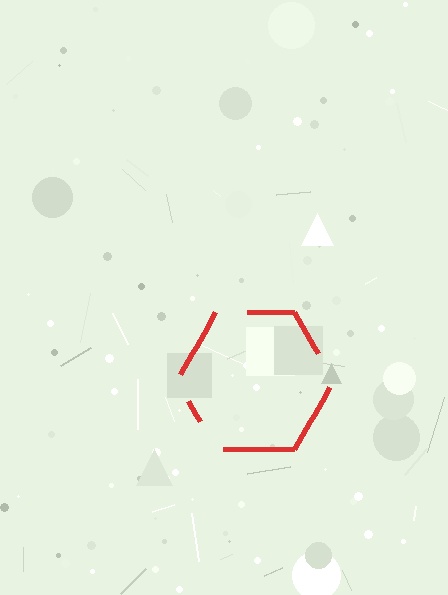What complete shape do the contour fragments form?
The contour fragments form a hexagon.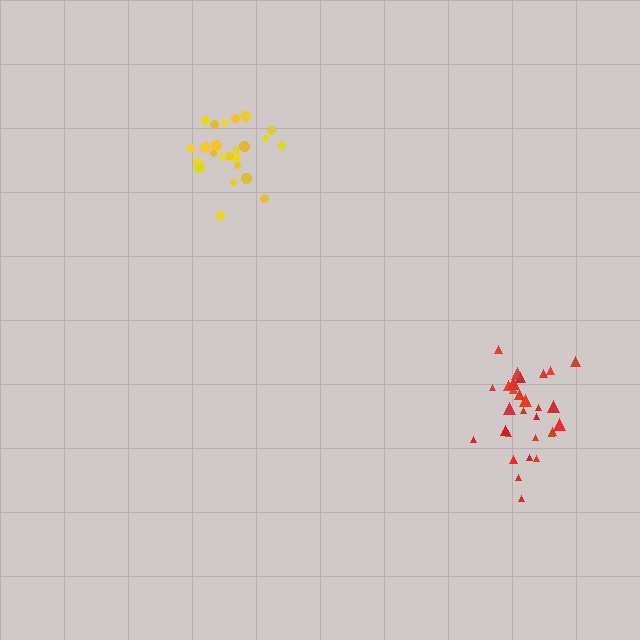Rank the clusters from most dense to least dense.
yellow, red.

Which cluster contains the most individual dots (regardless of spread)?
Red (29).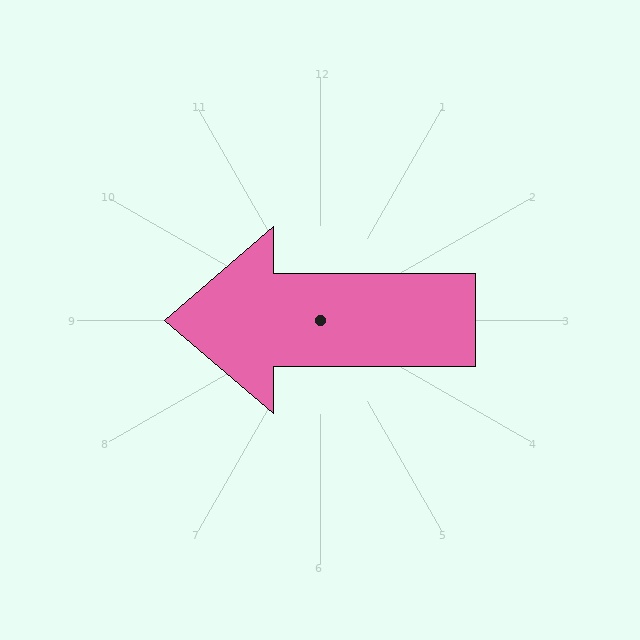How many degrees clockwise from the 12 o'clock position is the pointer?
Approximately 270 degrees.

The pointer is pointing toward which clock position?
Roughly 9 o'clock.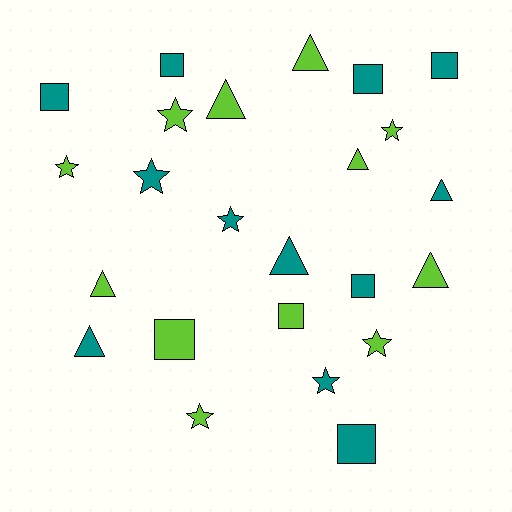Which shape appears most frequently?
Square, with 8 objects.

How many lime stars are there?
There are 5 lime stars.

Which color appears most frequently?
Lime, with 12 objects.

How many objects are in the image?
There are 24 objects.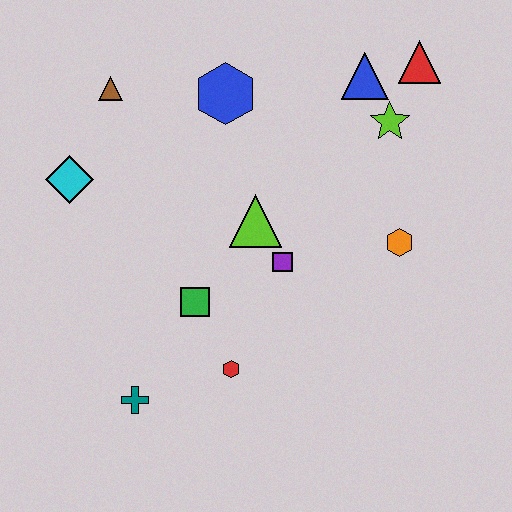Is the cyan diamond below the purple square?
No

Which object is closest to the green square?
The red hexagon is closest to the green square.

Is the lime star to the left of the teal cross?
No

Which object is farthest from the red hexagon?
The red triangle is farthest from the red hexagon.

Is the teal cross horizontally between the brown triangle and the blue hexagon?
Yes